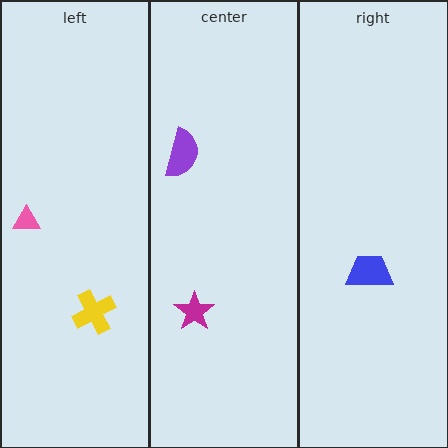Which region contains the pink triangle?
The left region.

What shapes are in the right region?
The blue trapezoid.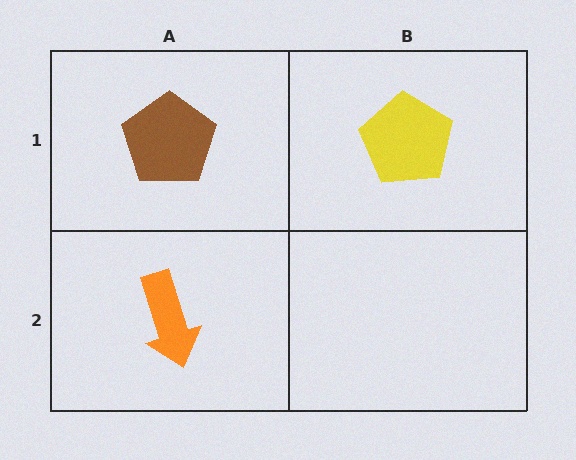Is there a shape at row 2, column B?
No, that cell is empty.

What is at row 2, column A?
An orange arrow.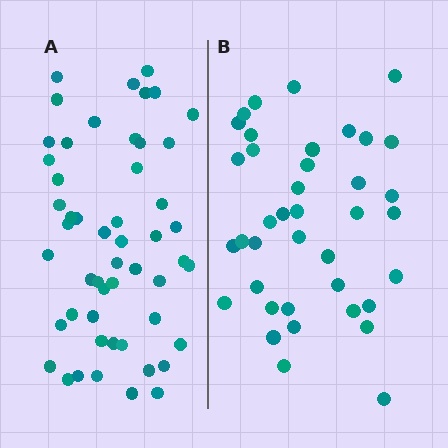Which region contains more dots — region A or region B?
Region A (the left region) has more dots.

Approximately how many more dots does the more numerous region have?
Region A has approximately 15 more dots than region B.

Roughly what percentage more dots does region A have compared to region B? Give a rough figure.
About 35% more.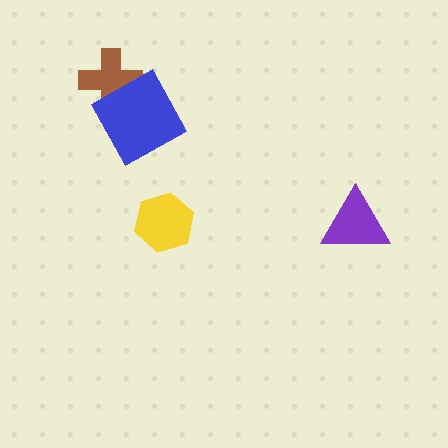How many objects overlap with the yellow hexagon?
0 objects overlap with the yellow hexagon.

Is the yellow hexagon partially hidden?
No, no other shape covers it.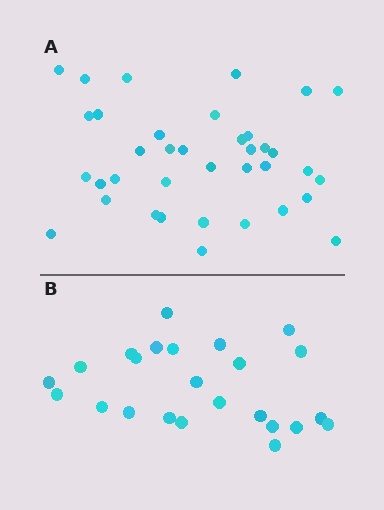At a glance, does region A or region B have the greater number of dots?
Region A (the top region) has more dots.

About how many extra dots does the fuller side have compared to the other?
Region A has approximately 15 more dots than region B.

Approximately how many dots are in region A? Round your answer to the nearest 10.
About 40 dots. (The exact count is 37, which rounds to 40.)